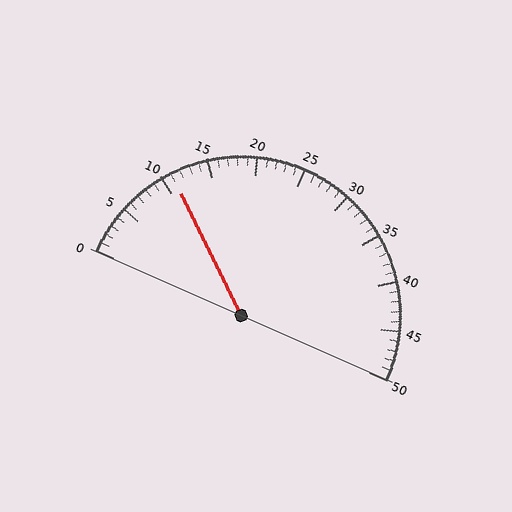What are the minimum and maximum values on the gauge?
The gauge ranges from 0 to 50.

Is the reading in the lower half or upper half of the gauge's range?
The reading is in the lower half of the range (0 to 50).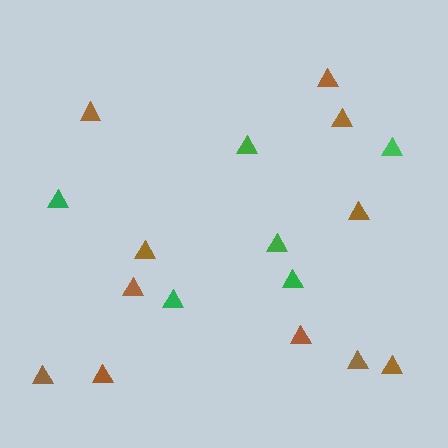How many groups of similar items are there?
There are 2 groups: one group of green triangles (6) and one group of brown triangles (11).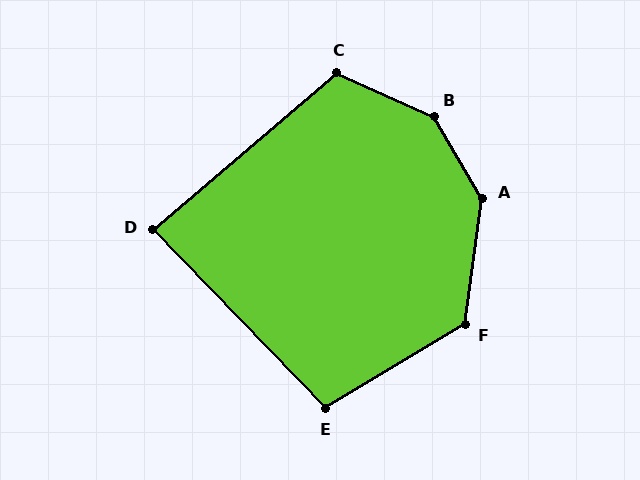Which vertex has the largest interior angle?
B, at approximately 145 degrees.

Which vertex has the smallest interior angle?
D, at approximately 86 degrees.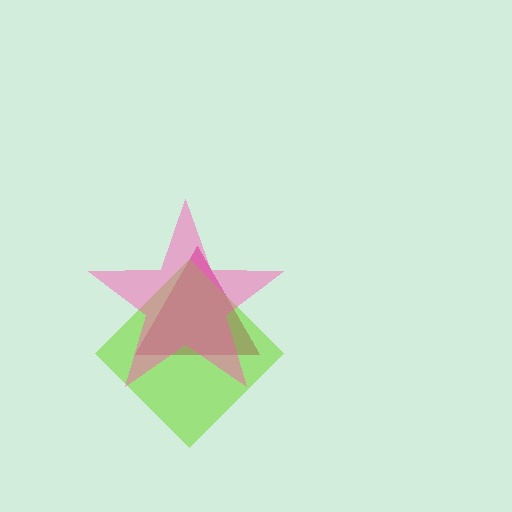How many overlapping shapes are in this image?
There are 3 overlapping shapes in the image.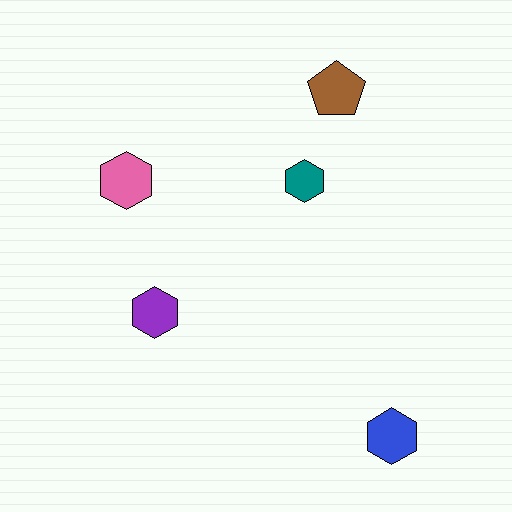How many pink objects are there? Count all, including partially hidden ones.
There is 1 pink object.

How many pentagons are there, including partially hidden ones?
There is 1 pentagon.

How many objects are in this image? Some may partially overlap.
There are 5 objects.